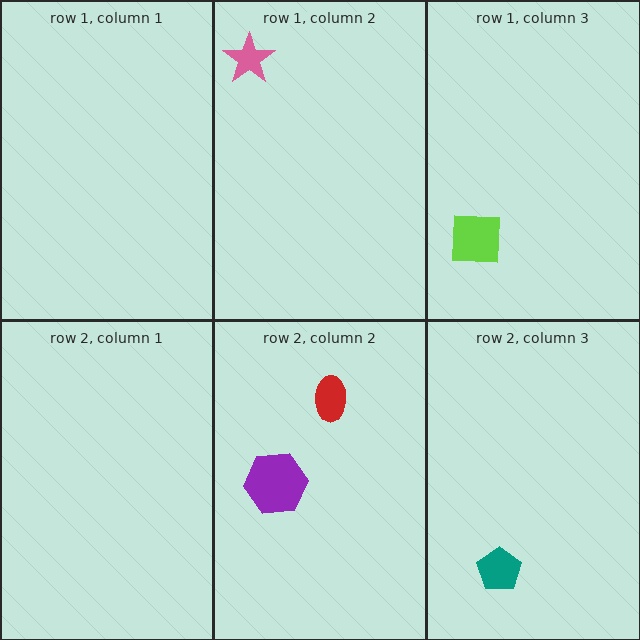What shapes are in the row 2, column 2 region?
The red ellipse, the purple hexagon.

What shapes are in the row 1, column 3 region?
The lime square.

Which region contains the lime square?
The row 1, column 3 region.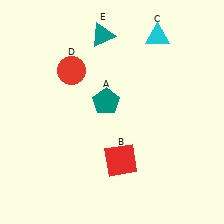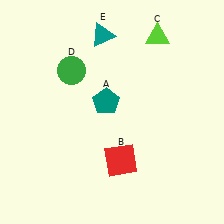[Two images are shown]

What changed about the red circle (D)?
In Image 1, D is red. In Image 2, it changed to green.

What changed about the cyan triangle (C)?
In Image 1, C is cyan. In Image 2, it changed to lime.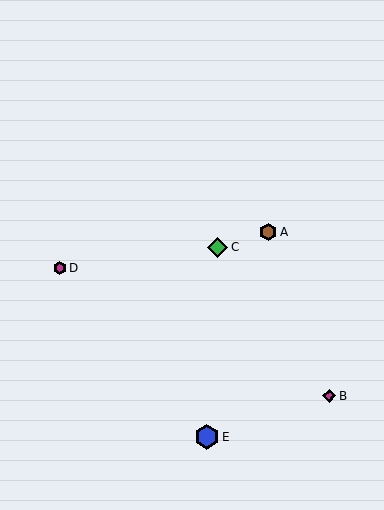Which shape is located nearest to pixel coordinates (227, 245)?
The green diamond (labeled C) at (218, 247) is nearest to that location.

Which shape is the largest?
The blue hexagon (labeled E) is the largest.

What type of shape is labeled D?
Shape D is a magenta hexagon.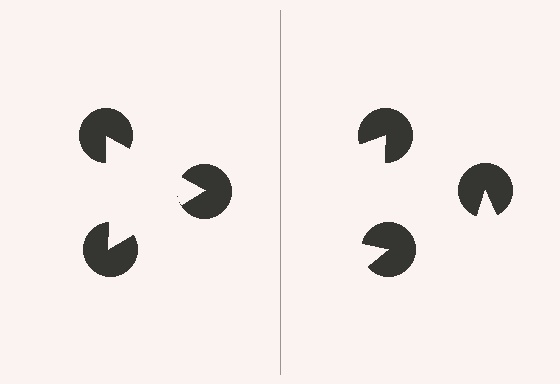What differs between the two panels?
The pac-man discs are positioned identically on both sides; only the wedge orientations differ. On the left they align to a triangle; on the right they are misaligned.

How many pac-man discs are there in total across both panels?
6 — 3 on each side.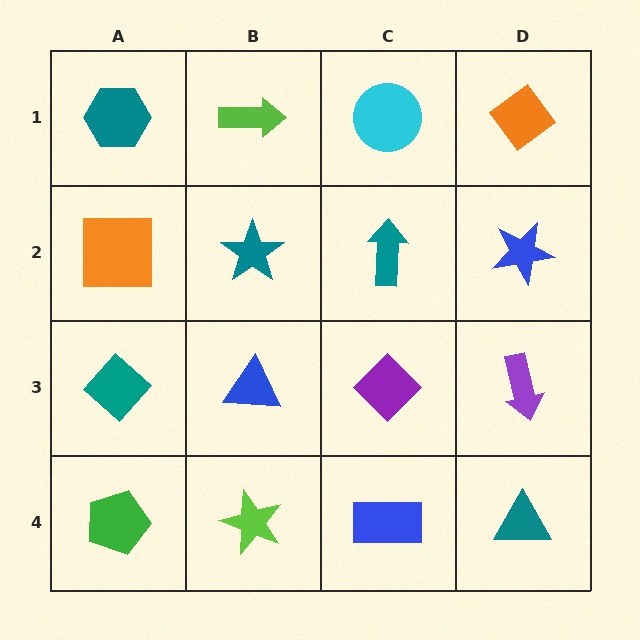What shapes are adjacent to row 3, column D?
A blue star (row 2, column D), a teal triangle (row 4, column D), a purple diamond (row 3, column C).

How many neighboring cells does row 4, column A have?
2.